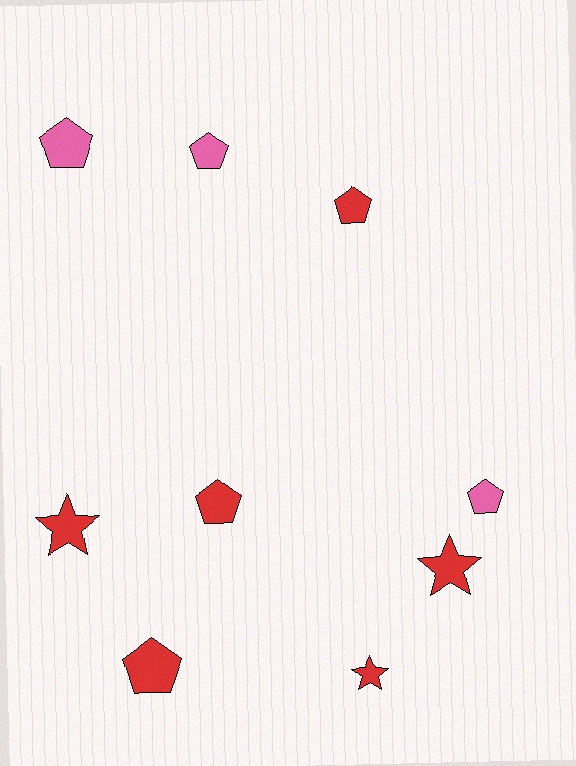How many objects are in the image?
There are 9 objects.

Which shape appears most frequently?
Pentagon, with 6 objects.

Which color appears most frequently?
Red, with 6 objects.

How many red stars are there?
There are 3 red stars.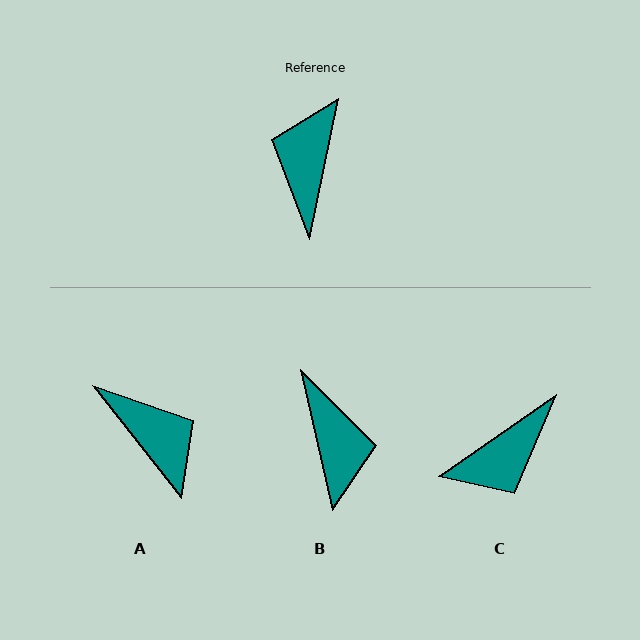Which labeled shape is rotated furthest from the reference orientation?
B, about 156 degrees away.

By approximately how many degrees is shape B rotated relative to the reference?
Approximately 156 degrees clockwise.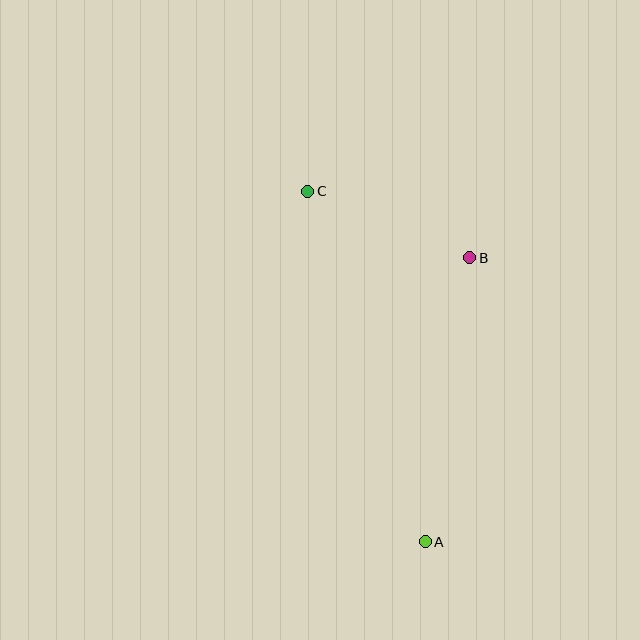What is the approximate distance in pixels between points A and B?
The distance between A and B is approximately 288 pixels.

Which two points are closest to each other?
Points B and C are closest to each other.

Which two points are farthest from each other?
Points A and C are farthest from each other.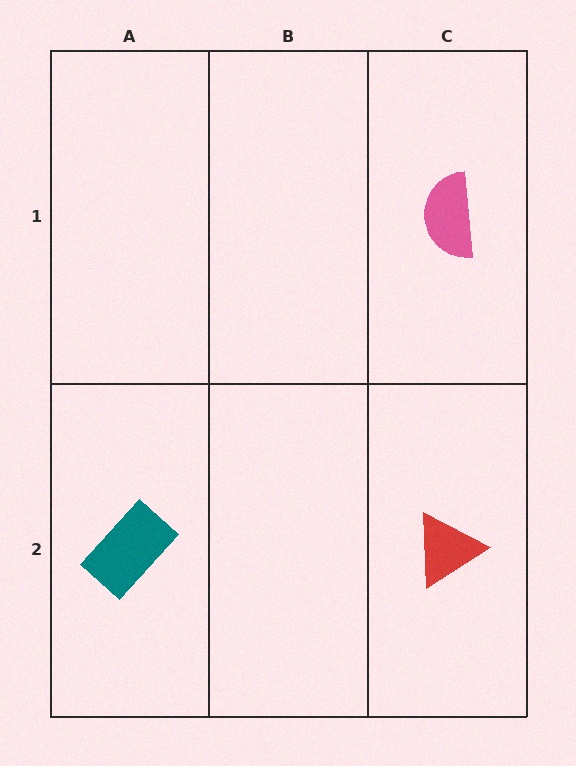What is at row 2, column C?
A red triangle.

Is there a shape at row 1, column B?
No, that cell is empty.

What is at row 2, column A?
A teal rectangle.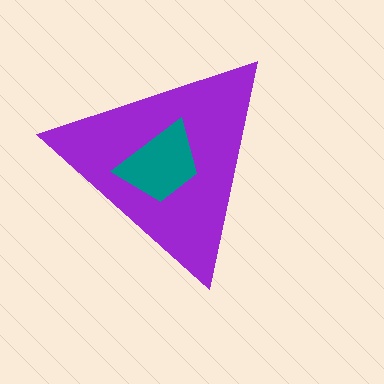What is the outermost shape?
The purple triangle.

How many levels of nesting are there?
2.